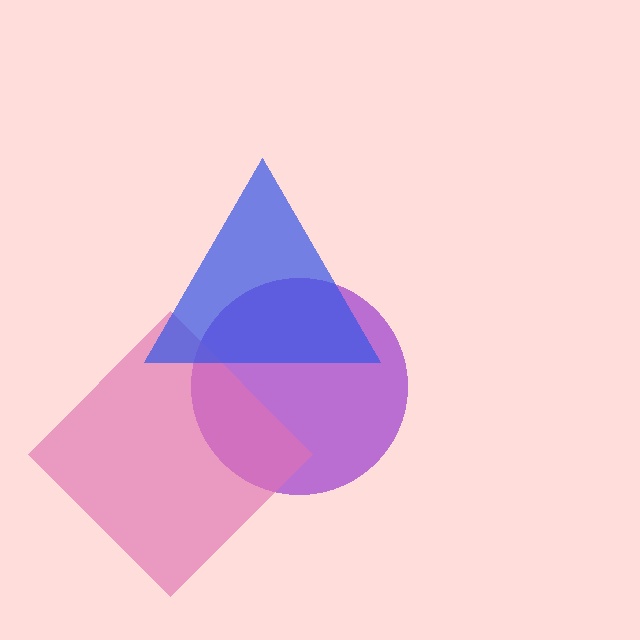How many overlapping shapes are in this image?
There are 3 overlapping shapes in the image.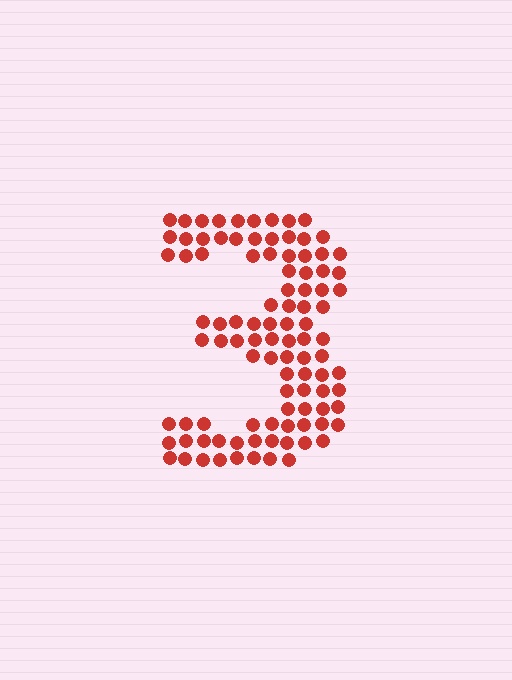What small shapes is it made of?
It is made of small circles.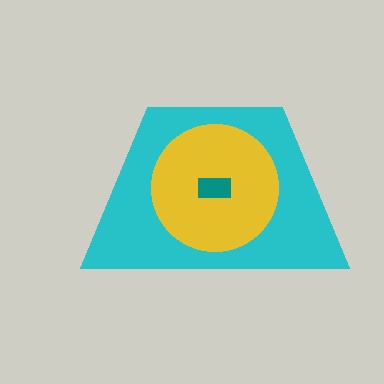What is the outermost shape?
The cyan trapezoid.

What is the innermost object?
The teal rectangle.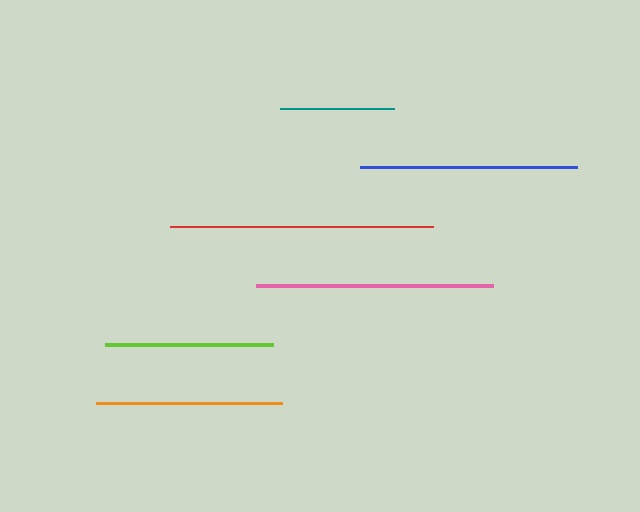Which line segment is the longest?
The red line is the longest at approximately 262 pixels.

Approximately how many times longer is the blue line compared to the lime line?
The blue line is approximately 1.3 times the length of the lime line.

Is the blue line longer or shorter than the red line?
The red line is longer than the blue line.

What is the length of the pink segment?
The pink segment is approximately 237 pixels long.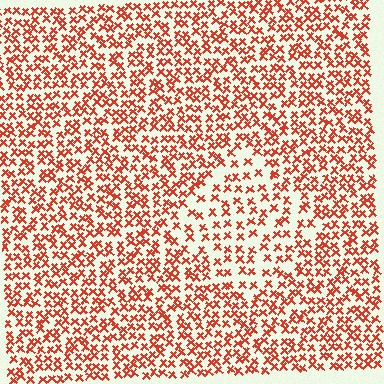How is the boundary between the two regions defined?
The boundary is defined by a change in element density (approximately 1.7x ratio). All elements are the same color, size, and shape.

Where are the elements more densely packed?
The elements are more densely packed outside the diamond boundary.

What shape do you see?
I see a diamond.